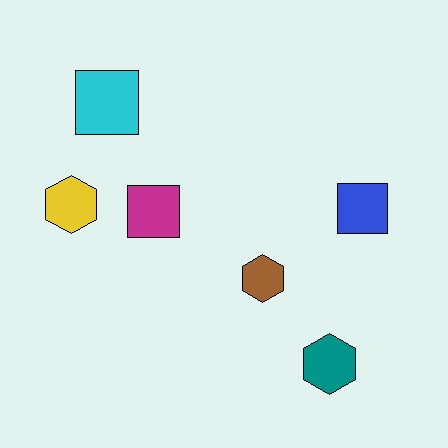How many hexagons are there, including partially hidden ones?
There are 3 hexagons.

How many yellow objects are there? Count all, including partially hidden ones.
There is 1 yellow object.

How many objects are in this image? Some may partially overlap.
There are 6 objects.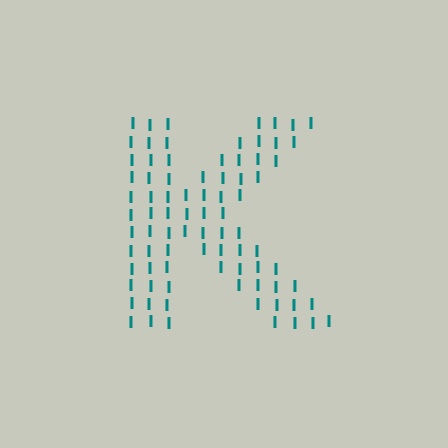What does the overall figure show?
The overall figure shows the letter K.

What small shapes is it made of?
It is made of small letter I's.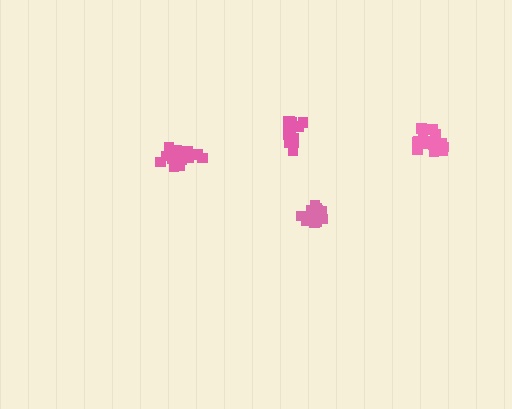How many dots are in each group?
Group 1: 17 dots, Group 2: 17 dots, Group 3: 18 dots, Group 4: 15 dots (67 total).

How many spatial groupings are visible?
There are 4 spatial groupings.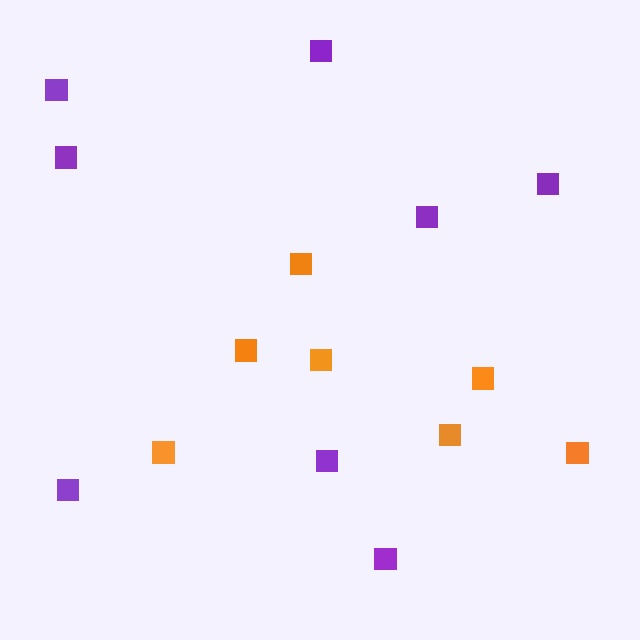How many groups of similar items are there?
There are 2 groups: one group of orange squares (7) and one group of purple squares (8).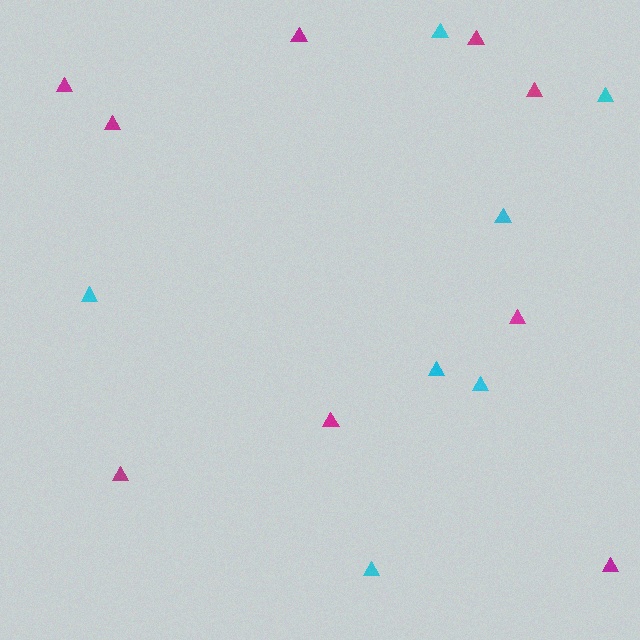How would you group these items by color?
There are 2 groups: one group of magenta triangles (9) and one group of cyan triangles (7).